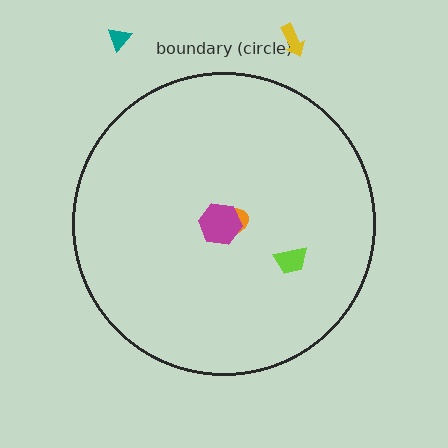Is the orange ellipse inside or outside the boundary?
Inside.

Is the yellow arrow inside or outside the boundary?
Outside.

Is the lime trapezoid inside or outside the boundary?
Inside.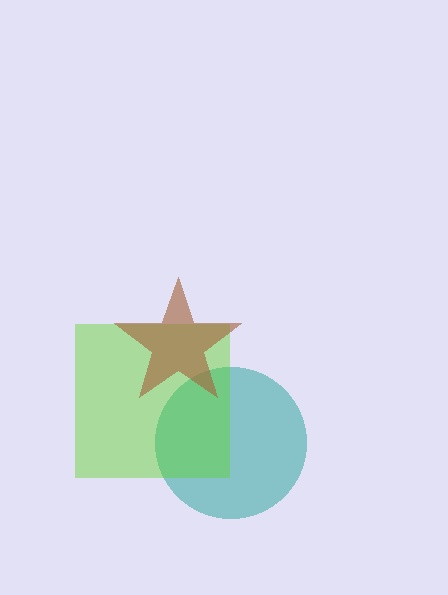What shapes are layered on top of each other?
The layered shapes are: a teal circle, a lime square, a brown star.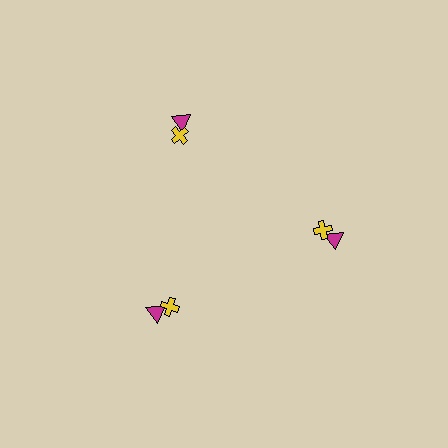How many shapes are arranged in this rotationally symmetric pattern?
There are 6 shapes, arranged in 3 groups of 2.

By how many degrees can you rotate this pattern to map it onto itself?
The pattern maps onto itself every 120 degrees of rotation.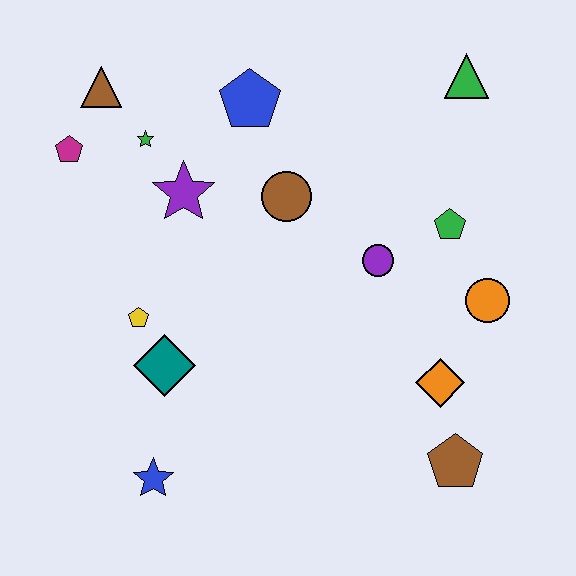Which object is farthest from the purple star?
The brown pentagon is farthest from the purple star.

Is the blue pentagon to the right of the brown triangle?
Yes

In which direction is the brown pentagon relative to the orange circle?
The brown pentagon is below the orange circle.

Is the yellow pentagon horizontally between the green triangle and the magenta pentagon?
Yes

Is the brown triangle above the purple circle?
Yes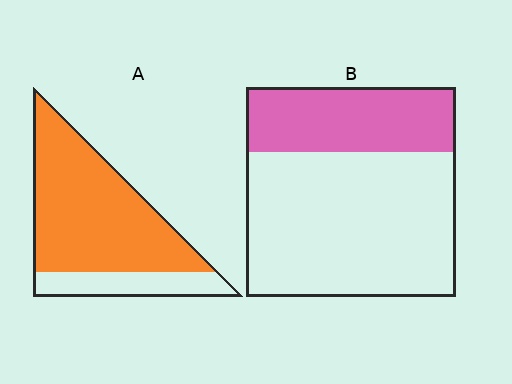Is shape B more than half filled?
No.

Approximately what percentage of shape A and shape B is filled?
A is approximately 80% and B is approximately 30%.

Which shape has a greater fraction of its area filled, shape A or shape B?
Shape A.